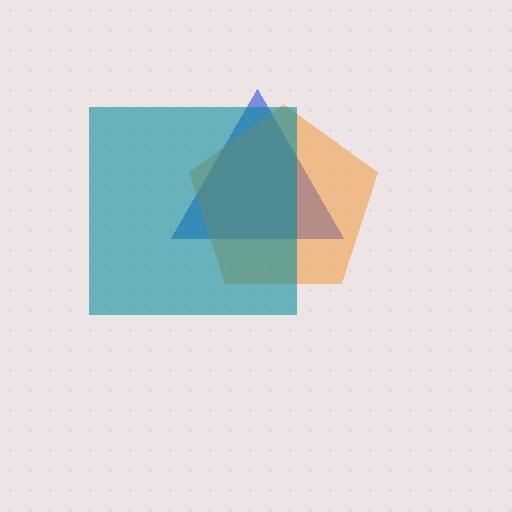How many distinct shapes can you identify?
There are 3 distinct shapes: a blue triangle, an orange pentagon, a teal square.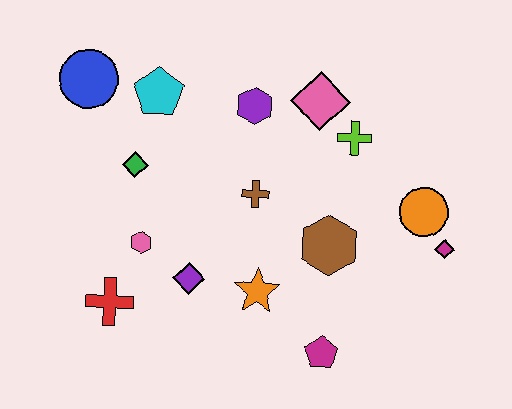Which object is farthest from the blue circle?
The magenta diamond is farthest from the blue circle.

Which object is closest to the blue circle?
The cyan pentagon is closest to the blue circle.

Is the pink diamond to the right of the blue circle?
Yes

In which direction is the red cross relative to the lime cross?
The red cross is to the left of the lime cross.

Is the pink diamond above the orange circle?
Yes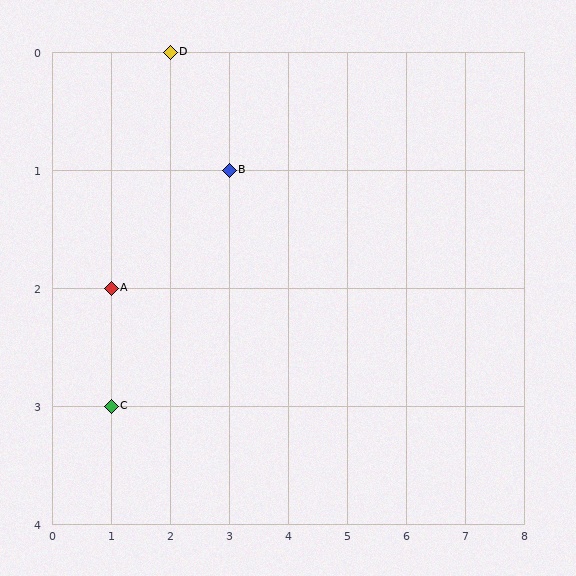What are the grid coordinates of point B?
Point B is at grid coordinates (3, 1).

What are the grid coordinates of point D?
Point D is at grid coordinates (2, 0).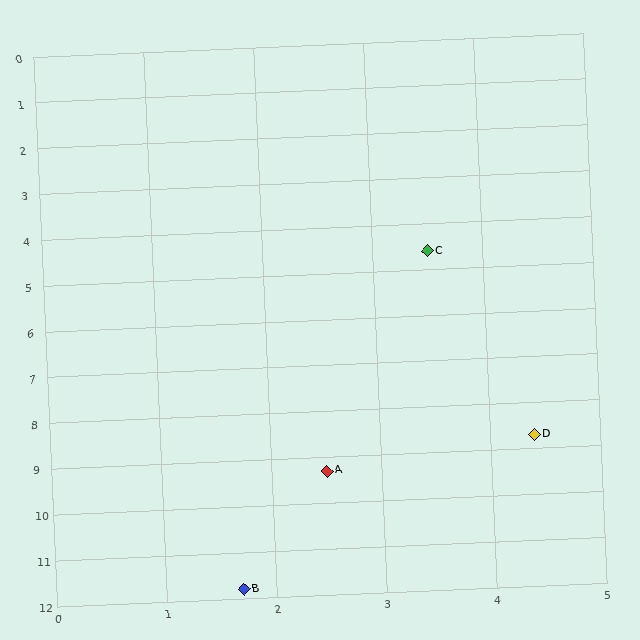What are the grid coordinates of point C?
Point C is at approximately (3.5, 4.6).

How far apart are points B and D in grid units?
Points B and D are about 4.1 grid units apart.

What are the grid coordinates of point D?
Point D is at approximately (4.4, 8.7).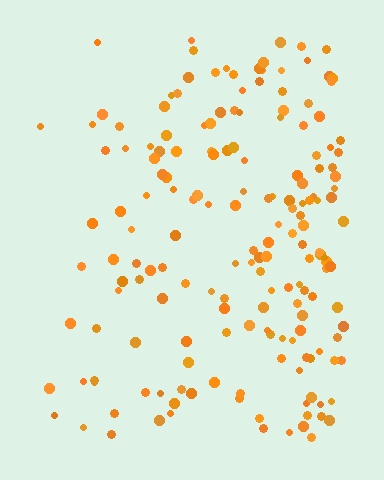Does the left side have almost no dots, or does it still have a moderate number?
Still a moderate number, just noticeably fewer than the right.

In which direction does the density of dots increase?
From left to right, with the right side densest.